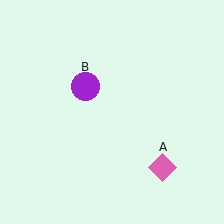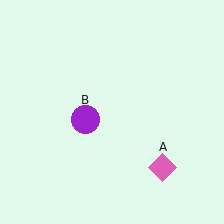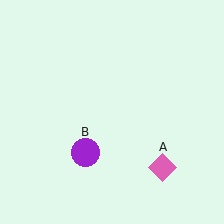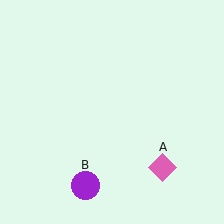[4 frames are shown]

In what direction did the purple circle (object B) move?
The purple circle (object B) moved down.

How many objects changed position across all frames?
1 object changed position: purple circle (object B).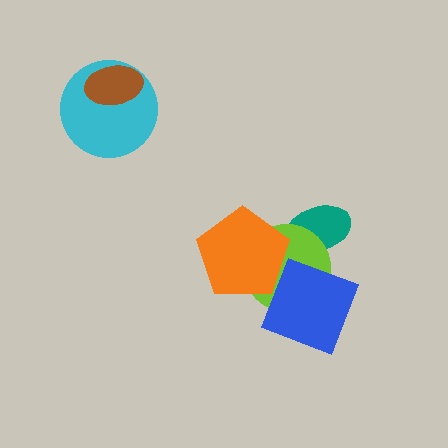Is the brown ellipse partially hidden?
No, no other shape covers it.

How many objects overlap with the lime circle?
3 objects overlap with the lime circle.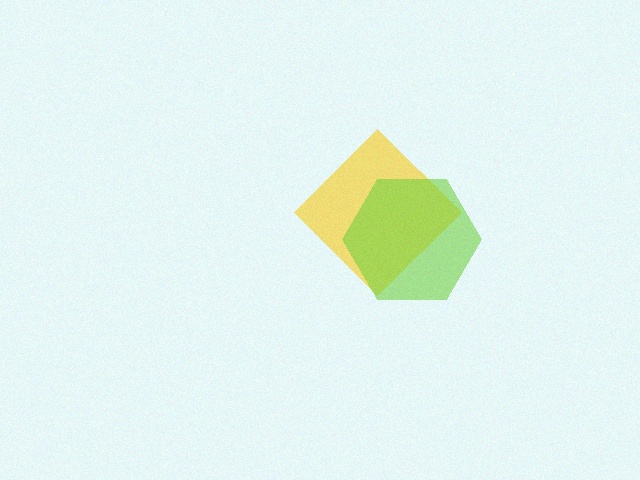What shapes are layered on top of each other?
The layered shapes are: a yellow diamond, a lime hexagon.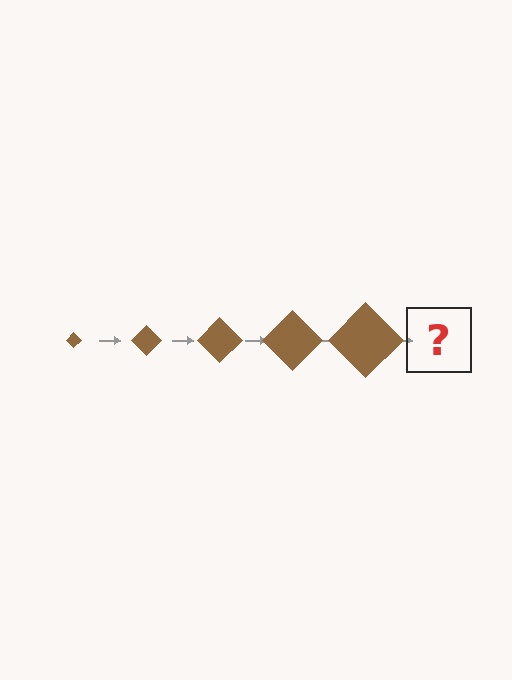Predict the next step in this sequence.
The next step is a brown diamond, larger than the previous one.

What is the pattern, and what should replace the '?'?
The pattern is that the diamond gets progressively larger each step. The '?' should be a brown diamond, larger than the previous one.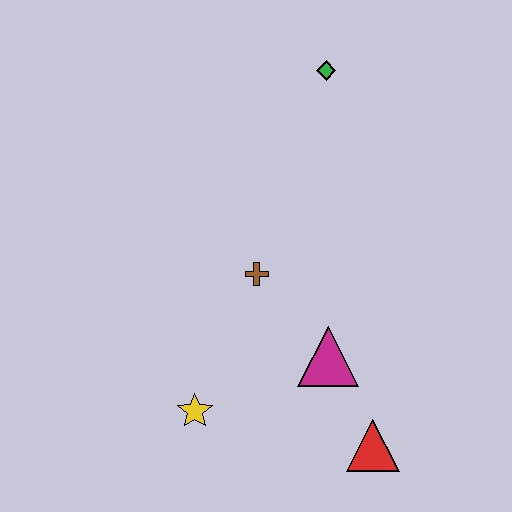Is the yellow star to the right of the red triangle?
No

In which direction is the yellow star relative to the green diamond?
The yellow star is below the green diamond.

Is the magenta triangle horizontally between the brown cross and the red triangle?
Yes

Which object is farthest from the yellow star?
The green diamond is farthest from the yellow star.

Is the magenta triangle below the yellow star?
No